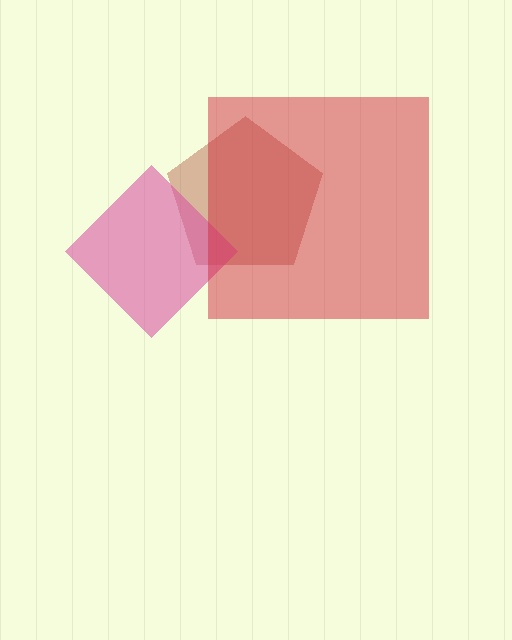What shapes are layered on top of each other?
The layered shapes are: a brown pentagon, a pink diamond, a red square.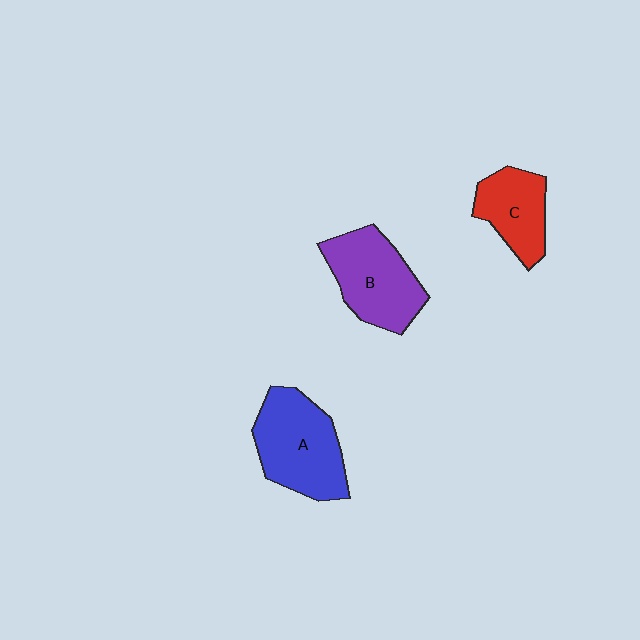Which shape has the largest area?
Shape A (blue).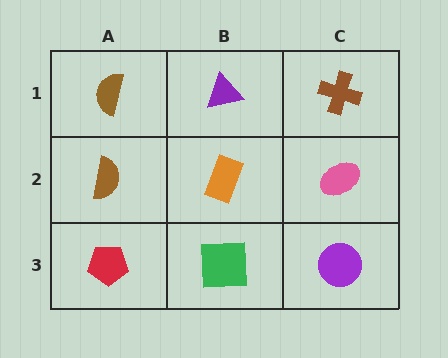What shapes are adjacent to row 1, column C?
A pink ellipse (row 2, column C), a purple triangle (row 1, column B).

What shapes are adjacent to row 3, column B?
An orange rectangle (row 2, column B), a red pentagon (row 3, column A), a purple circle (row 3, column C).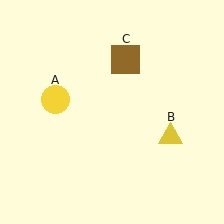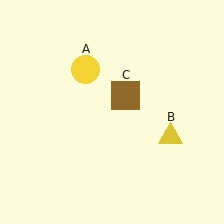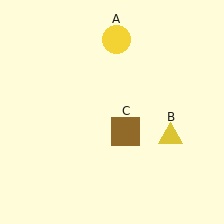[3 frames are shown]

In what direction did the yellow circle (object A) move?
The yellow circle (object A) moved up and to the right.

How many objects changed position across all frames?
2 objects changed position: yellow circle (object A), brown square (object C).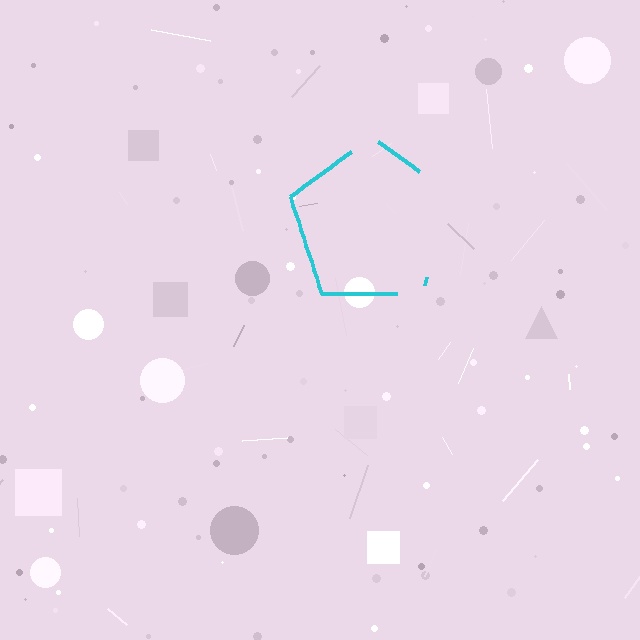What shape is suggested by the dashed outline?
The dashed outline suggests a pentagon.